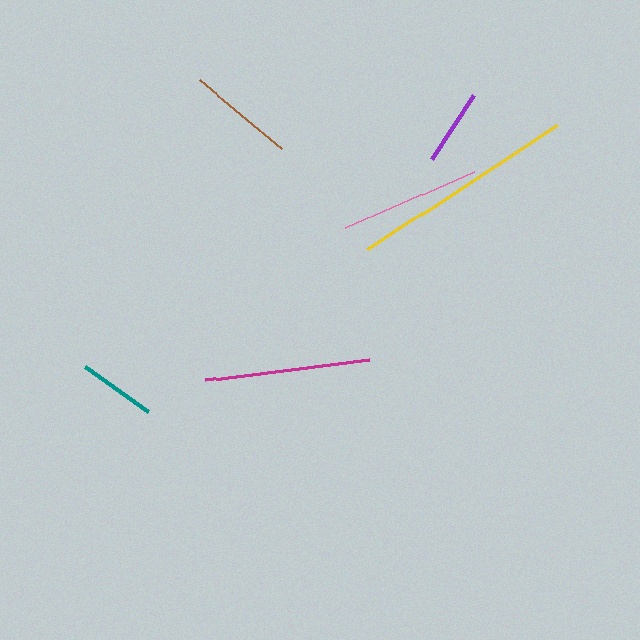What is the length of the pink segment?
The pink segment is approximately 140 pixels long.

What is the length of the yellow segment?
The yellow segment is approximately 227 pixels long.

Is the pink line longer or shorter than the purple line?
The pink line is longer than the purple line.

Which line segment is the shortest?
The purple line is the shortest at approximately 76 pixels.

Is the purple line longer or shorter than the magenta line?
The magenta line is longer than the purple line.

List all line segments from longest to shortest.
From longest to shortest: yellow, magenta, pink, brown, teal, purple.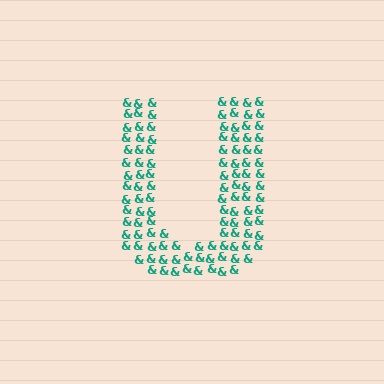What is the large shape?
The large shape is the letter U.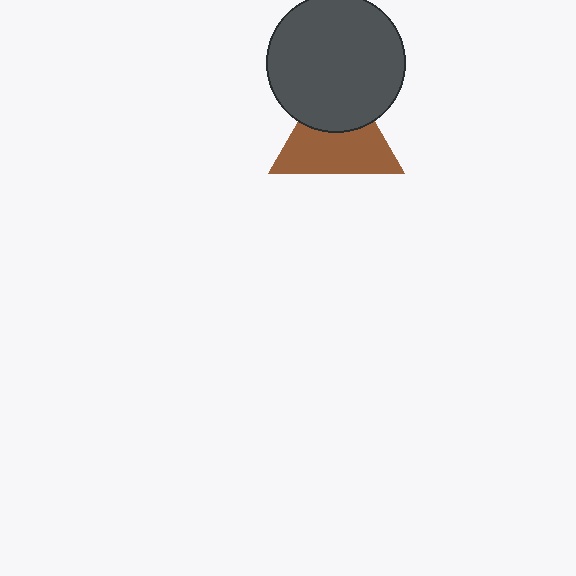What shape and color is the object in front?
The object in front is a dark gray circle.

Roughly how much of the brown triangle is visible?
About half of it is visible (roughly 61%).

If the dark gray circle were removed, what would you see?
You would see the complete brown triangle.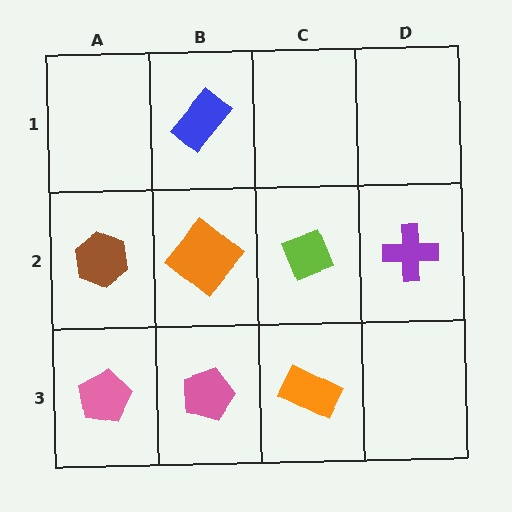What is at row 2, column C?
A lime diamond.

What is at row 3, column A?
A pink pentagon.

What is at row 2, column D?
A purple cross.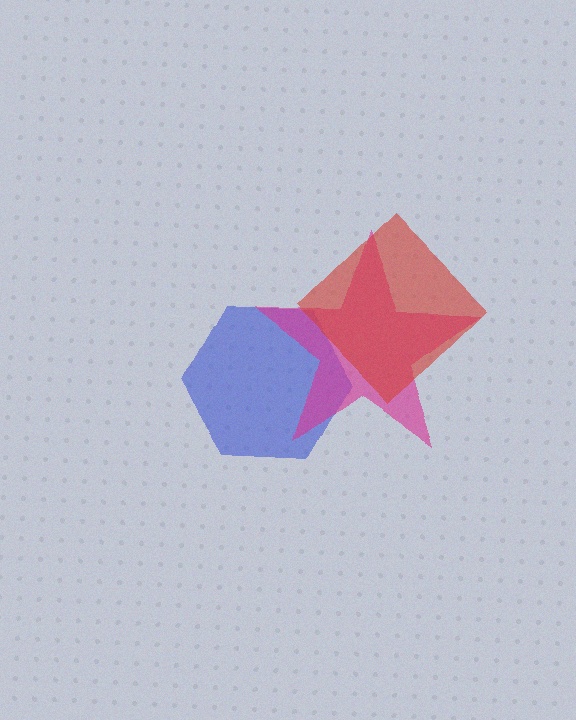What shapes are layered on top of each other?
The layered shapes are: a blue hexagon, a magenta star, a red diamond.